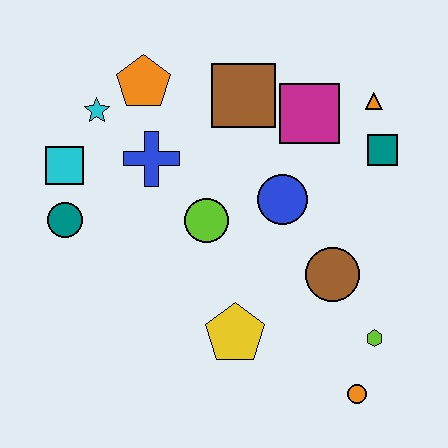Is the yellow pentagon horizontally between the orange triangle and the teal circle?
Yes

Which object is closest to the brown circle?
The lime hexagon is closest to the brown circle.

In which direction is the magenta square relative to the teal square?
The magenta square is to the left of the teal square.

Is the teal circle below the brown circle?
No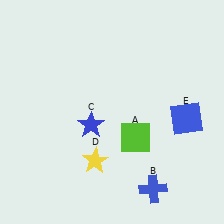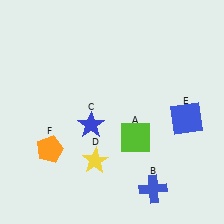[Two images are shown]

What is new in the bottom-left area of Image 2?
An orange pentagon (F) was added in the bottom-left area of Image 2.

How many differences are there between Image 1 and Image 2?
There is 1 difference between the two images.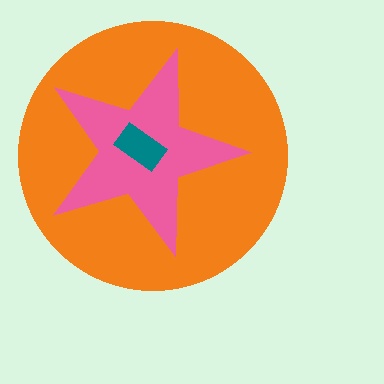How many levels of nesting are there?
3.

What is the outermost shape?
The orange circle.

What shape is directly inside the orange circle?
The pink star.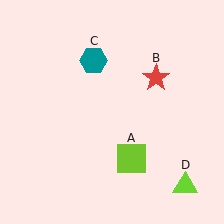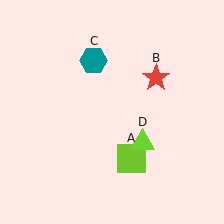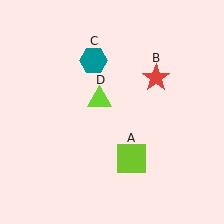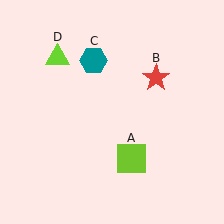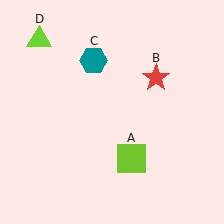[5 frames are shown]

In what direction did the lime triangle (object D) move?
The lime triangle (object D) moved up and to the left.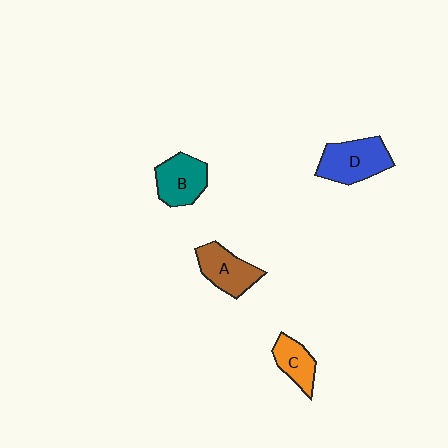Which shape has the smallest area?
Shape C (orange).